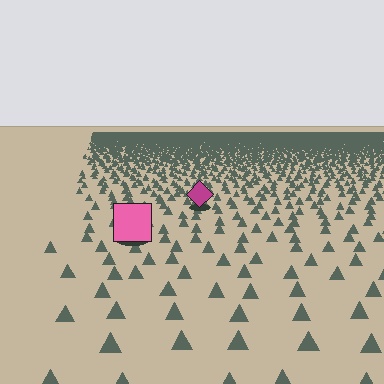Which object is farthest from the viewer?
The magenta diamond is farthest from the viewer. It appears smaller and the ground texture around it is denser.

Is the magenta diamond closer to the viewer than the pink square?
No. The pink square is closer — you can tell from the texture gradient: the ground texture is coarser near it.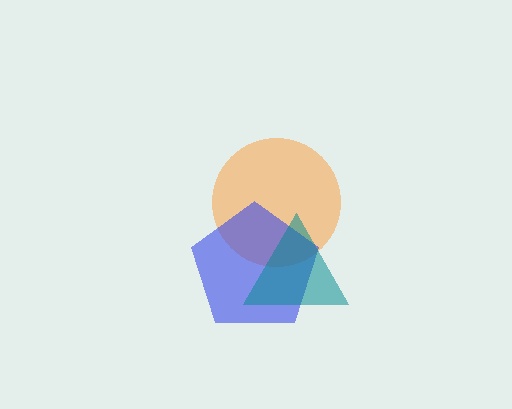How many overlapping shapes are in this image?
There are 3 overlapping shapes in the image.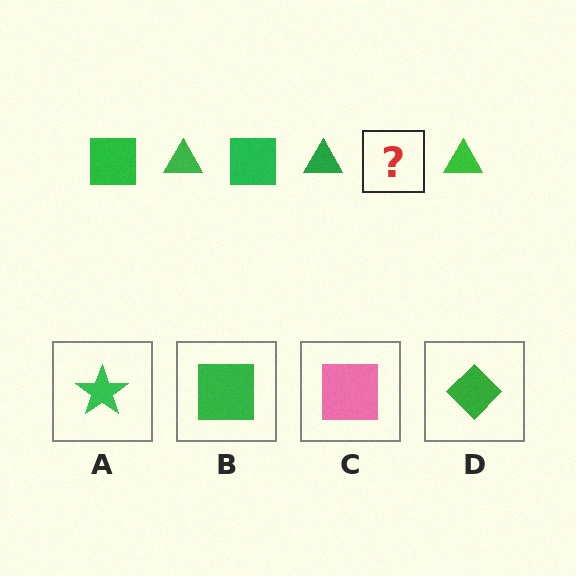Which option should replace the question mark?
Option B.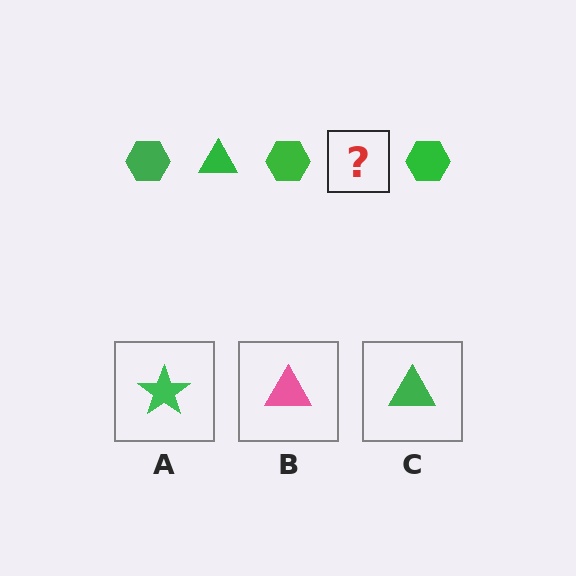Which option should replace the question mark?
Option C.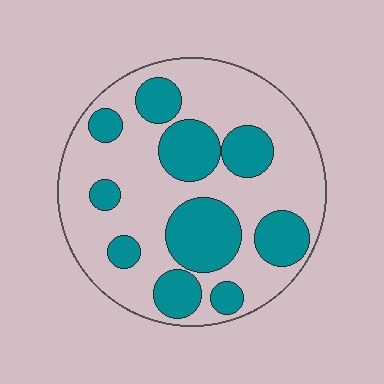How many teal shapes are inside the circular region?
10.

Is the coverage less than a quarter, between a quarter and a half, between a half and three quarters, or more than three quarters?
Between a quarter and a half.